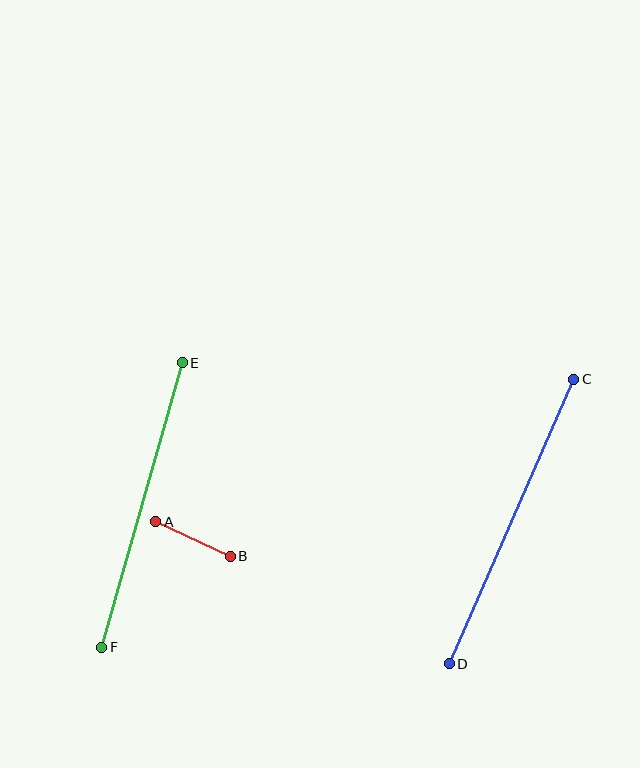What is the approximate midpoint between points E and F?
The midpoint is at approximately (142, 505) pixels.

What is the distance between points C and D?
The distance is approximately 311 pixels.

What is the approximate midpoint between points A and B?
The midpoint is at approximately (193, 539) pixels.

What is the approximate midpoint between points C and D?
The midpoint is at approximately (511, 522) pixels.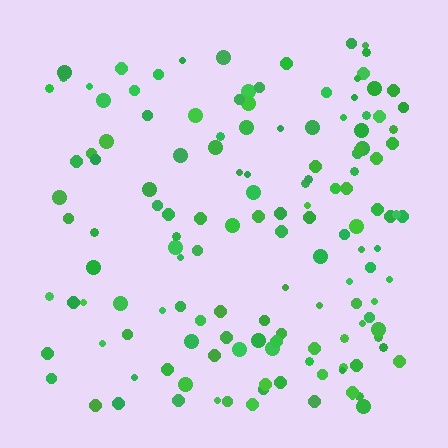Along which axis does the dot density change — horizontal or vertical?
Horizontal.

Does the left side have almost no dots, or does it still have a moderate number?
Still a moderate number, just noticeably fewer than the right.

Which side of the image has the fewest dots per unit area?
The left.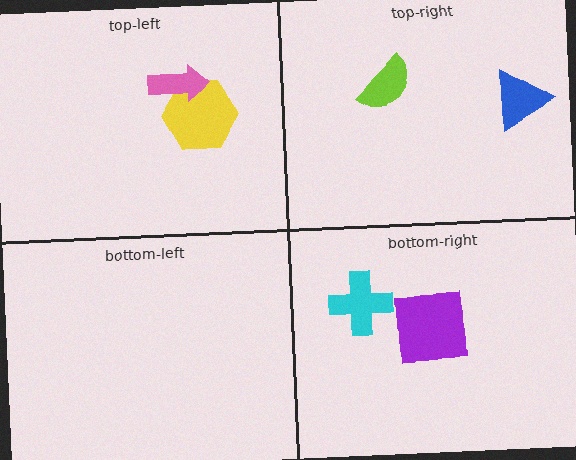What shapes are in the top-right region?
The lime semicircle, the blue triangle.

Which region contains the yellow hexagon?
The top-left region.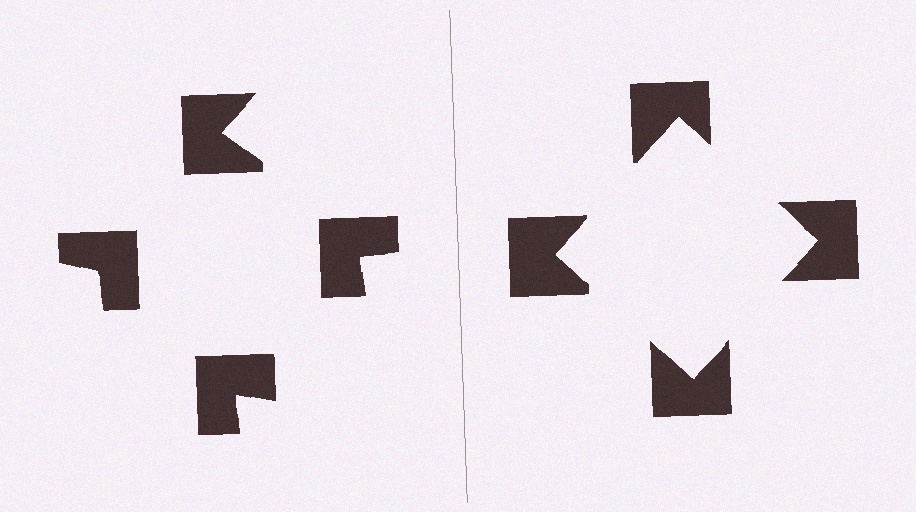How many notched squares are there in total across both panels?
8 — 4 on each side.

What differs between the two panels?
The notched squares are positioned identically on both sides; only the wedge orientations differ. On the right they align to a square; on the left they are misaligned.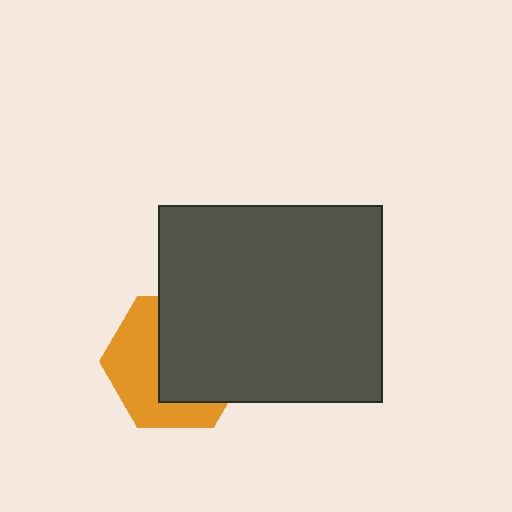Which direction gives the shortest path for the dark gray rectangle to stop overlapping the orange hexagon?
Moving toward the upper-right gives the shortest separation.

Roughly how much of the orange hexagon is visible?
A small part of it is visible (roughly 44%).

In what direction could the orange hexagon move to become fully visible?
The orange hexagon could move toward the lower-left. That would shift it out from behind the dark gray rectangle entirely.